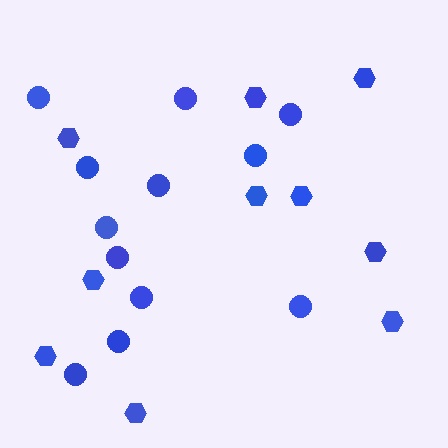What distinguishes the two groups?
There are 2 groups: one group of hexagons (10) and one group of circles (12).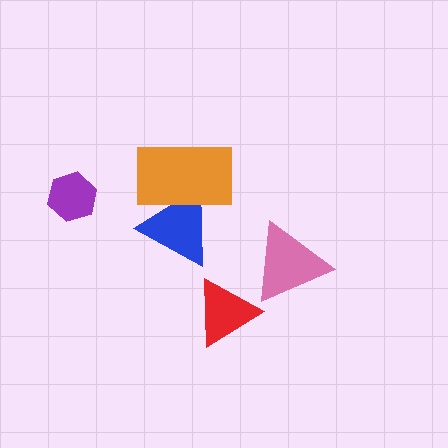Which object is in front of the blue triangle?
The orange rectangle is in front of the blue triangle.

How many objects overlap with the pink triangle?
0 objects overlap with the pink triangle.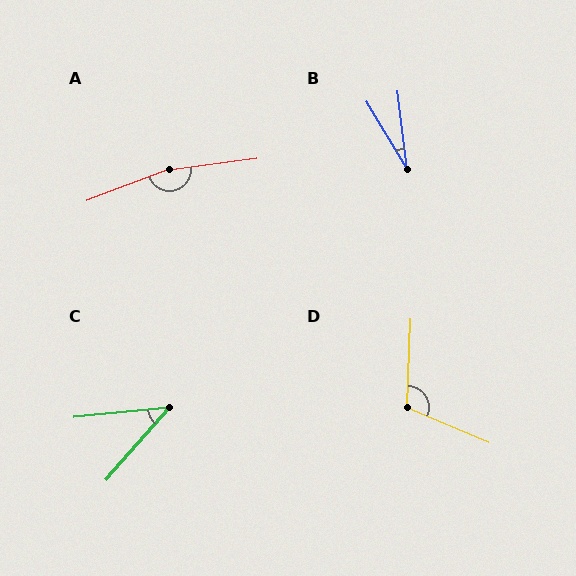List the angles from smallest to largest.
B (24°), C (43°), D (111°), A (166°).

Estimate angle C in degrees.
Approximately 43 degrees.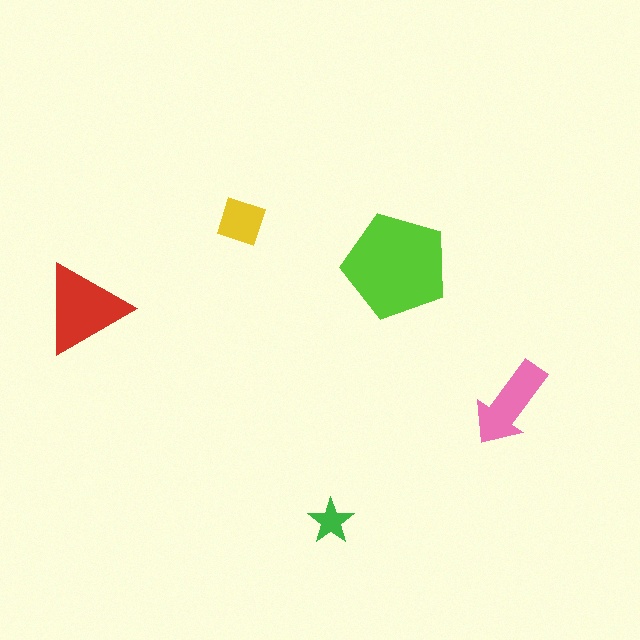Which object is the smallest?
The green star.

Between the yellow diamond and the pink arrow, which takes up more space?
The pink arrow.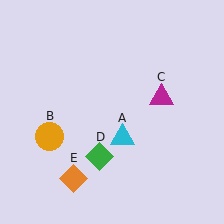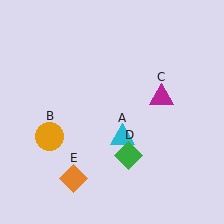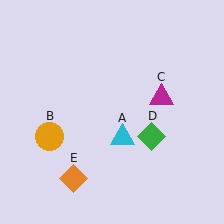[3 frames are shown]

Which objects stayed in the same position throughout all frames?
Cyan triangle (object A) and orange circle (object B) and magenta triangle (object C) and orange diamond (object E) remained stationary.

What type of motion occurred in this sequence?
The green diamond (object D) rotated counterclockwise around the center of the scene.